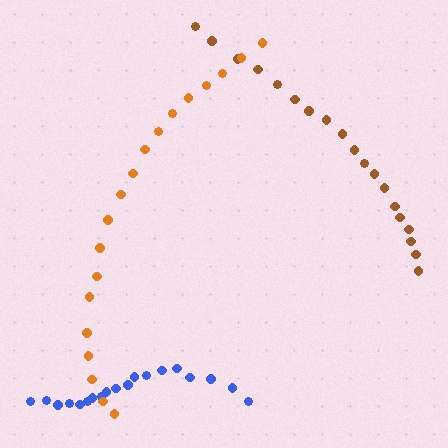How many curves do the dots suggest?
There are 3 distinct paths.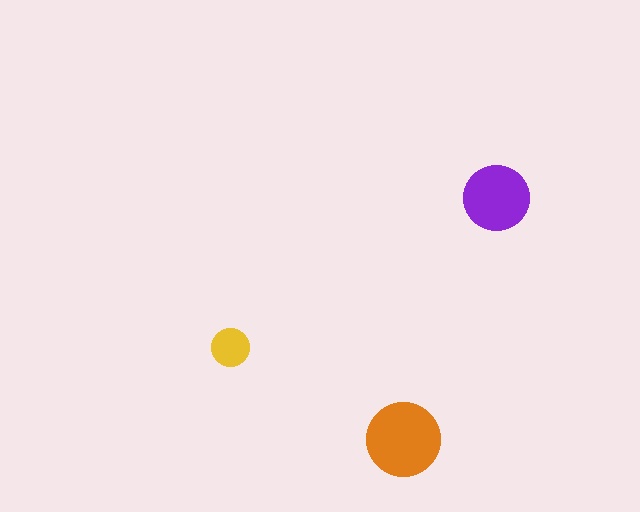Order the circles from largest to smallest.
the orange one, the purple one, the yellow one.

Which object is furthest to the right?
The purple circle is rightmost.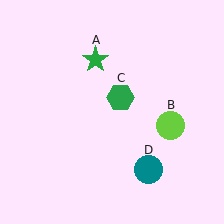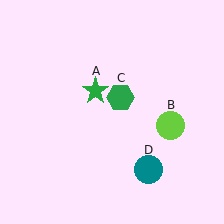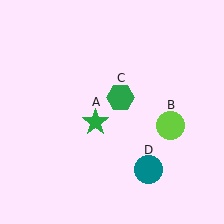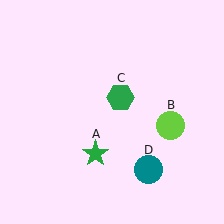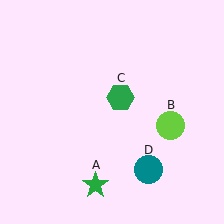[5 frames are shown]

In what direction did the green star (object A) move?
The green star (object A) moved down.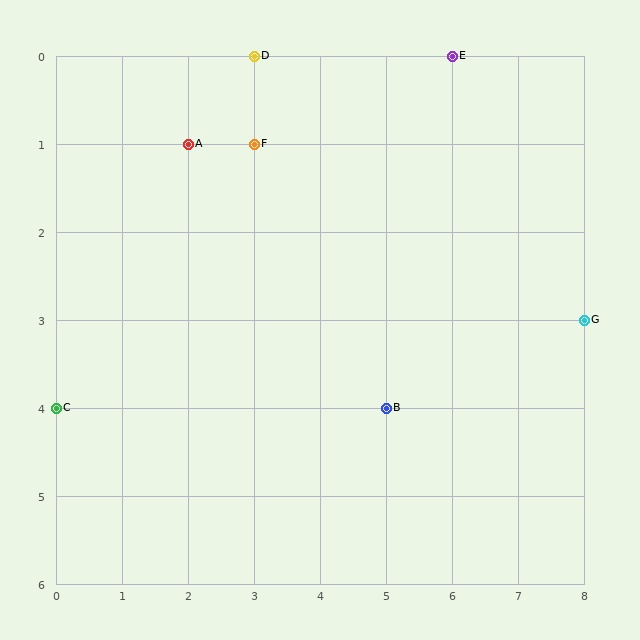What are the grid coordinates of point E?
Point E is at grid coordinates (6, 0).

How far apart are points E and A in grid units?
Points E and A are 4 columns and 1 row apart (about 4.1 grid units diagonally).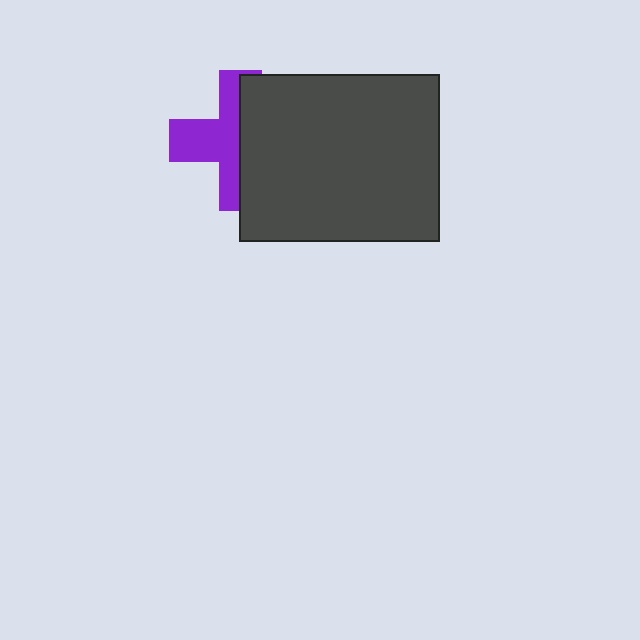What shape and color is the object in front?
The object in front is a dark gray rectangle.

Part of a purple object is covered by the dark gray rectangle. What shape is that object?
It is a cross.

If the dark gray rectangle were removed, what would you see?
You would see the complete purple cross.